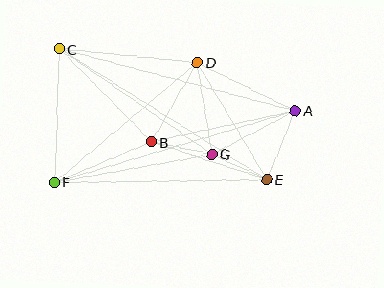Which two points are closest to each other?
Points E and G are closest to each other.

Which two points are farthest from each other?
Points A and F are farthest from each other.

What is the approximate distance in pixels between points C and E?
The distance between C and E is approximately 245 pixels.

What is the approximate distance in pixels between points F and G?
The distance between F and G is approximately 160 pixels.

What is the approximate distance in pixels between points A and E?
The distance between A and E is approximately 75 pixels.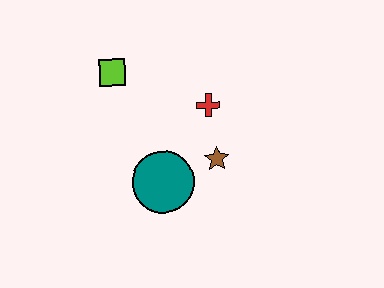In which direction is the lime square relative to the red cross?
The lime square is to the left of the red cross.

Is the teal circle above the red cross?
No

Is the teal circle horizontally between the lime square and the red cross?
Yes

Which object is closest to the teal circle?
The brown star is closest to the teal circle.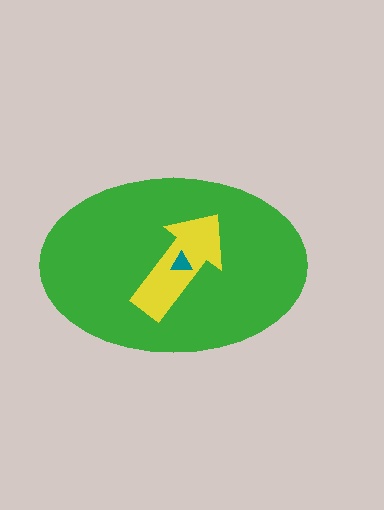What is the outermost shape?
The green ellipse.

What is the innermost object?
The teal triangle.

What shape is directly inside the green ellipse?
The yellow arrow.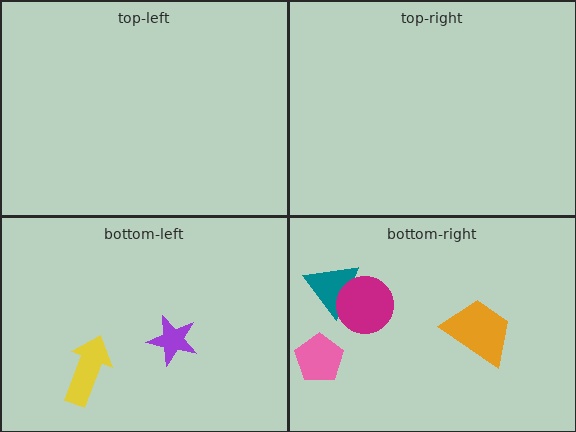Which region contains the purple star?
The bottom-left region.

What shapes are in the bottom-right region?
The teal triangle, the orange trapezoid, the magenta circle, the pink pentagon.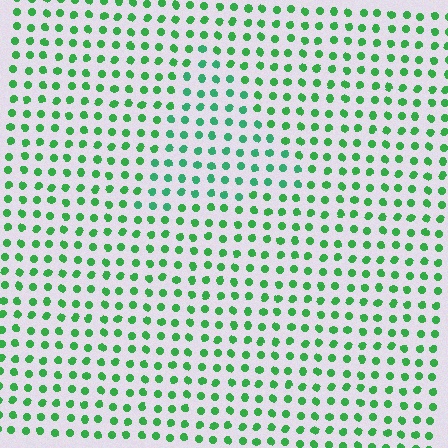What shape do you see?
I see a triangle.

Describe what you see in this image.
The image is filled with small green elements in a uniform arrangement. A triangle-shaped region is visible where the elements are tinted to a slightly different hue, forming a subtle color boundary.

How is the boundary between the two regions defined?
The boundary is defined purely by a slight shift in hue (about 21 degrees). Spacing, size, and orientation are identical on both sides.